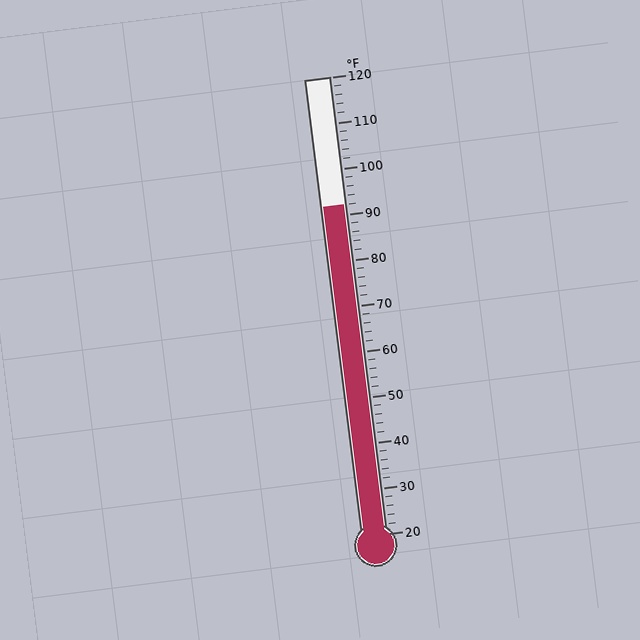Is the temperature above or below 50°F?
The temperature is above 50°F.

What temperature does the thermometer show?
The thermometer shows approximately 92°F.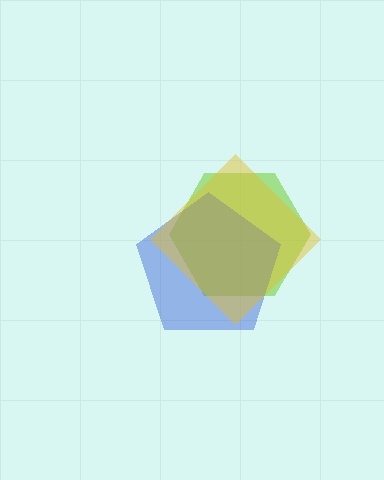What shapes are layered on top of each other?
The layered shapes are: a lime hexagon, a blue pentagon, a yellow diamond.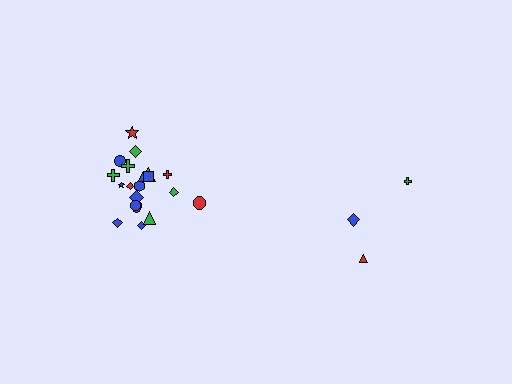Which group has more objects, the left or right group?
The left group.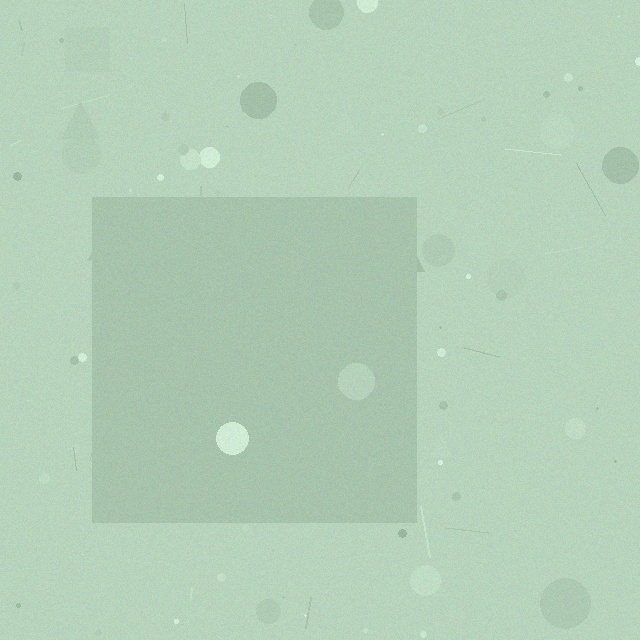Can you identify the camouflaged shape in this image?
The camouflaged shape is a square.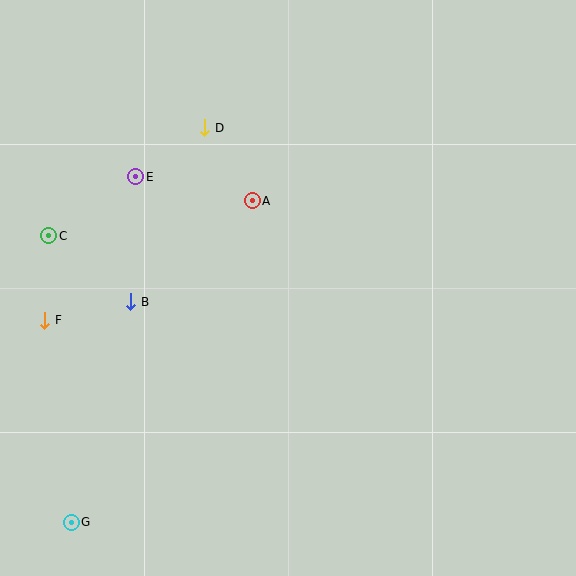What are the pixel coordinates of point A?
Point A is at (252, 201).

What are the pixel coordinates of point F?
Point F is at (45, 320).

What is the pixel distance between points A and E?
The distance between A and E is 119 pixels.